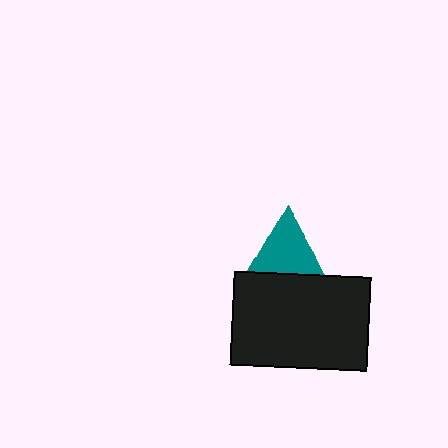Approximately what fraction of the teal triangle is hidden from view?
Roughly 37% of the teal triangle is hidden behind the black rectangle.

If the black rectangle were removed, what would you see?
You would see the complete teal triangle.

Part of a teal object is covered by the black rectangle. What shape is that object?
It is a triangle.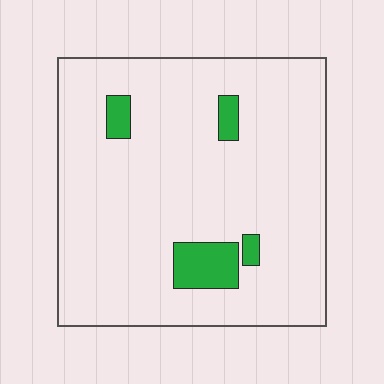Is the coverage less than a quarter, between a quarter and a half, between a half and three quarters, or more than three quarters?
Less than a quarter.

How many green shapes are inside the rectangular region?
4.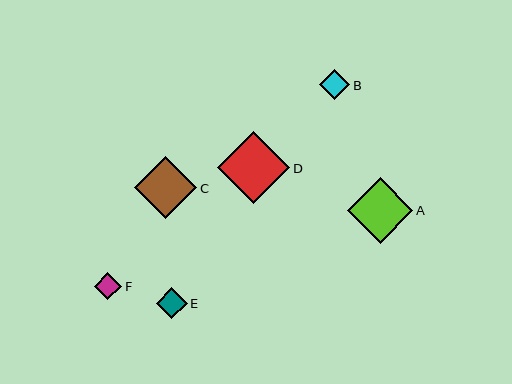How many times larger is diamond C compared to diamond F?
Diamond C is approximately 2.3 times the size of diamond F.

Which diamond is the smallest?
Diamond F is the smallest with a size of approximately 27 pixels.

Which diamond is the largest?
Diamond D is the largest with a size of approximately 72 pixels.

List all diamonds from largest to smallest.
From largest to smallest: D, A, C, E, B, F.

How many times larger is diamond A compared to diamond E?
Diamond A is approximately 2.1 times the size of diamond E.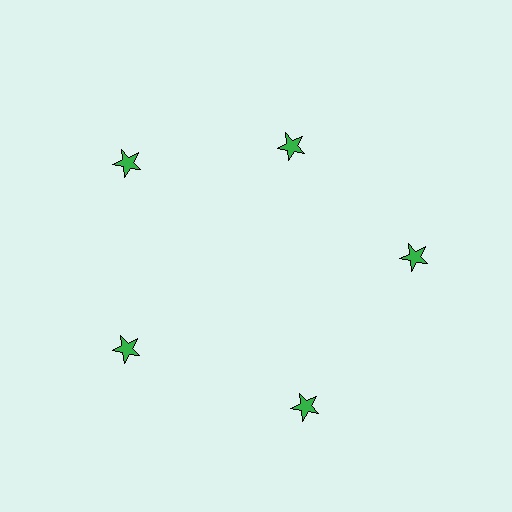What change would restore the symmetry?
The symmetry would be restored by moving it outward, back onto the ring so that all 5 stars sit at equal angles and equal distance from the center.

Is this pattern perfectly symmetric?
No. The 5 green stars are arranged in a ring, but one element near the 1 o'clock position is pulled inward toward the center, breaking the 5-fold rotational symmetry.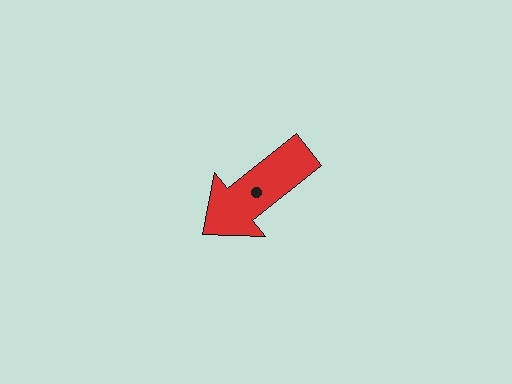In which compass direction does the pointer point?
Southwest.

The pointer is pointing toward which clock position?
Roughly 8 o'clock.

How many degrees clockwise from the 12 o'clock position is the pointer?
Approximately 232 degrees.